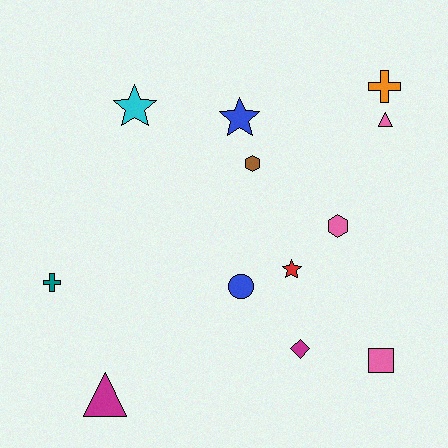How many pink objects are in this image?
There are 3 pink objects.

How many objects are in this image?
There are 12 objects.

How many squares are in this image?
There is 1 square.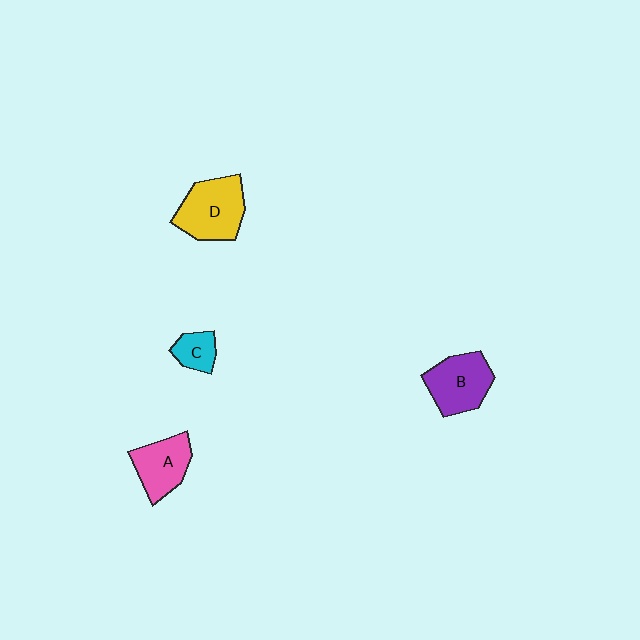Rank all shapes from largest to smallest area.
From largest to smallest: D (yellow), B (purple), A (pink), C (cyan).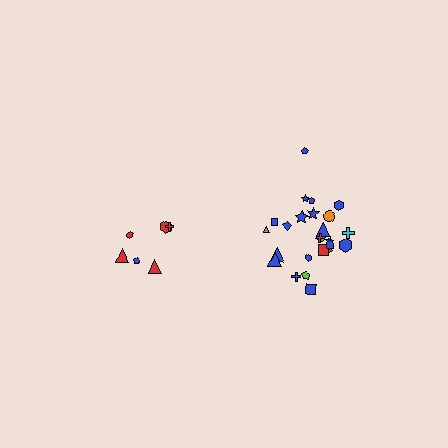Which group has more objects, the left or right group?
The right group.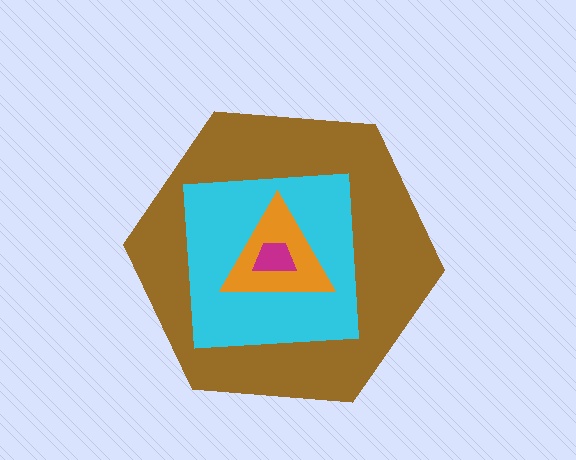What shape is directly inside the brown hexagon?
The cyan square.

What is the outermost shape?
The brown hexagon.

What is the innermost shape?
The magenta trapezoid.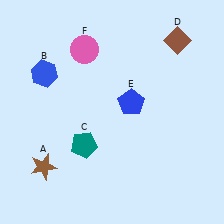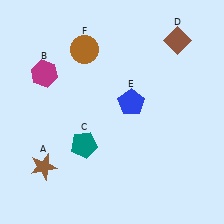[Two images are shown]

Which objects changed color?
B changed from blue to magenta. F changed from pink to brown.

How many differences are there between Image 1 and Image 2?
There are 2 differences between the two images.